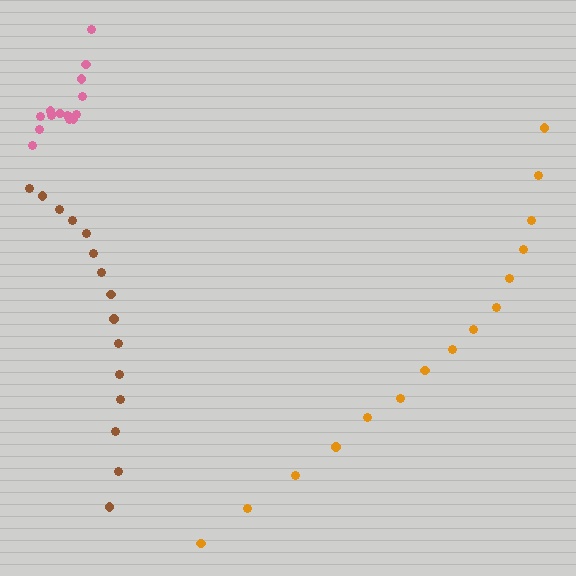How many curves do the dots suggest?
There are 3 distinct paths.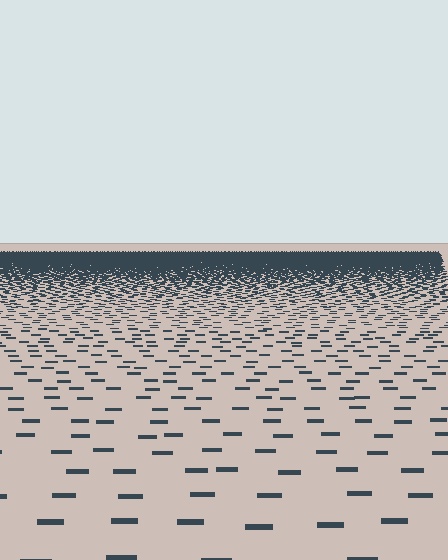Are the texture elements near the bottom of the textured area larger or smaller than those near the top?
Larger. Near the bottom, elements are closer to the viewer and appear at a bigger on-screen size.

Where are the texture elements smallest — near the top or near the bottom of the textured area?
Near the top.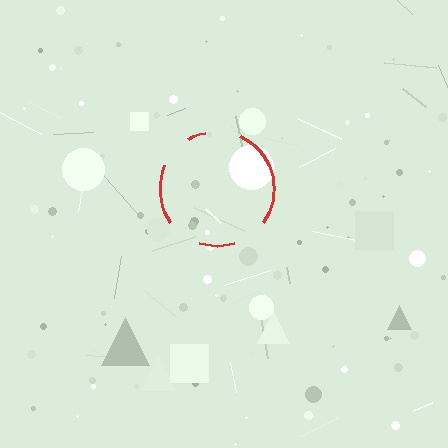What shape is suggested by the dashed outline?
The dashed outline suggests a circle.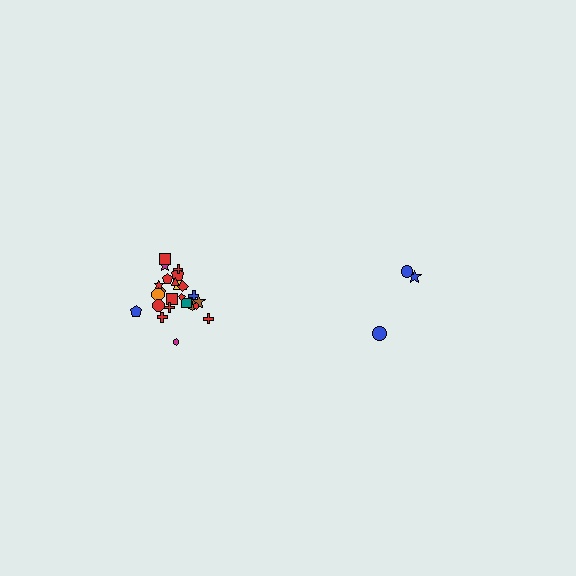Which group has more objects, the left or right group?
The left group.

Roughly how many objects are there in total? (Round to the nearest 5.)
Roughly 30 objects in total.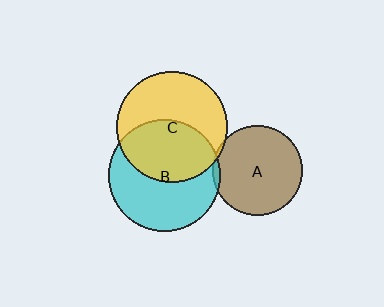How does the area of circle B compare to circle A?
Approximately 1.6 times.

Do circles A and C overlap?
Yes.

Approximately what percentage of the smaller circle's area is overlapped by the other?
Approximately 5%.